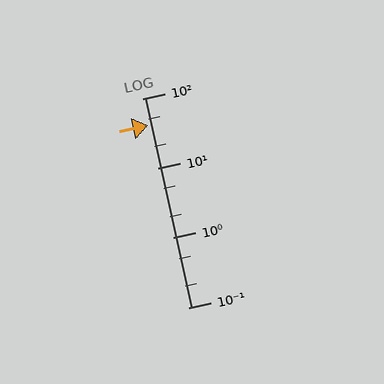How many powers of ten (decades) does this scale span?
The scale spans 3 decades, from 0.1 to 100.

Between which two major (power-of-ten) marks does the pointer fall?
The pointer is between 10 and 100.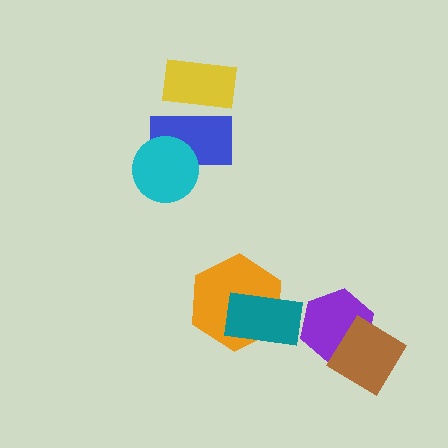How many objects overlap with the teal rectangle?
1 object overlaps with the teal rectangle.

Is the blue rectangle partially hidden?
Yes, it is partially covered by another shape.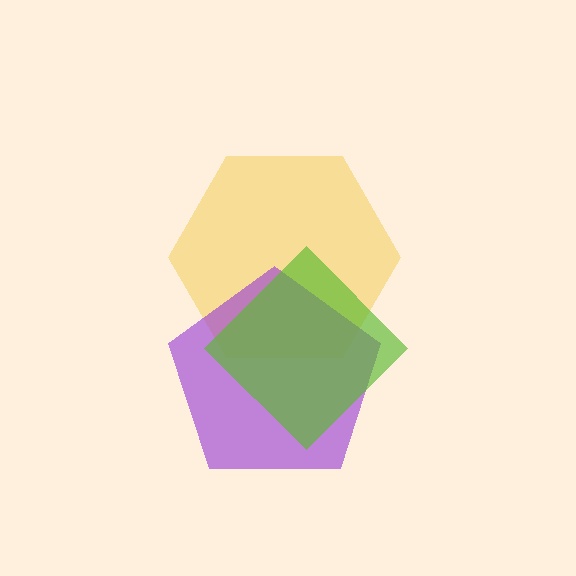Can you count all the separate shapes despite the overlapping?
Yes, there are 3 separate shapes.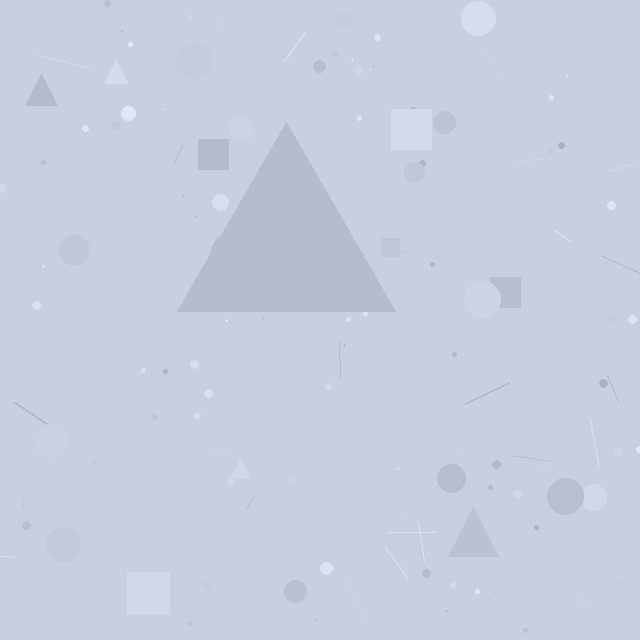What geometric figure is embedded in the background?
A triangle is embedded in the background.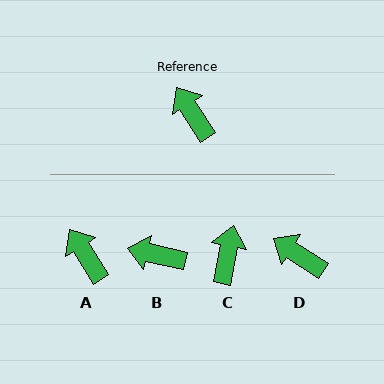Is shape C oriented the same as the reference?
No, it is off by about 43 degrees.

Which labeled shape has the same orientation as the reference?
A.